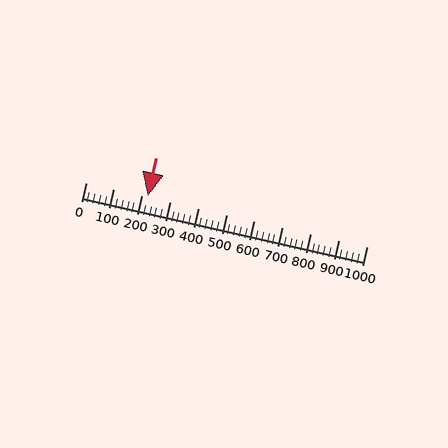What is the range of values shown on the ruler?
The ruler shows values from 0 to 1000.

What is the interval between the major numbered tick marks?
The major tick marks are spaced 100 units apart.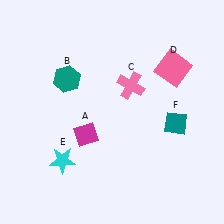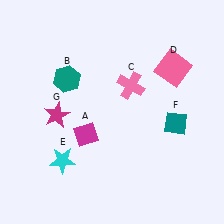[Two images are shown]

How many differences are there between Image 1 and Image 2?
There is 1 difference between the two images.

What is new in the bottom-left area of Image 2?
A magenta star (G) was added in the bottom-left area of Image 2.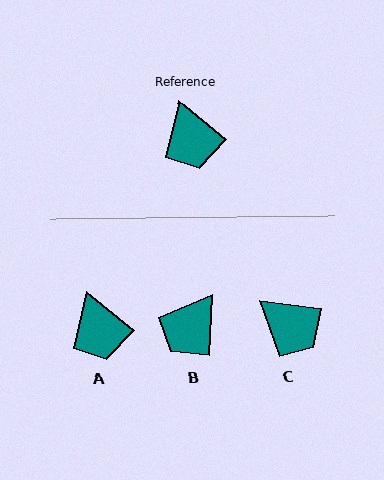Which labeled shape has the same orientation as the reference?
A.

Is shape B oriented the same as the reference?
No, it is off by about 53 degrees.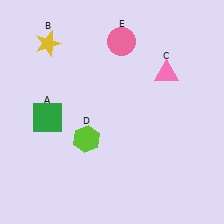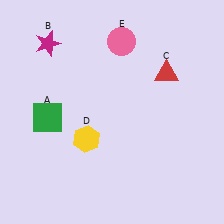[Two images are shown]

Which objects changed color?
B changed from yellow to magenta. C changed from pink to red. D changed from lime to yellow.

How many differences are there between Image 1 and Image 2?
There are 3 differences between the two images.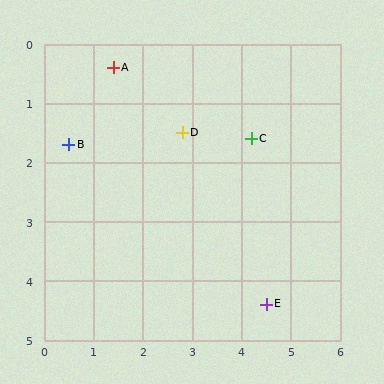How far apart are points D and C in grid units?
Points D and C are about 1.4 grid units apart.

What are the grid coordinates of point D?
Point D is at approximately (2.8, 1.5).